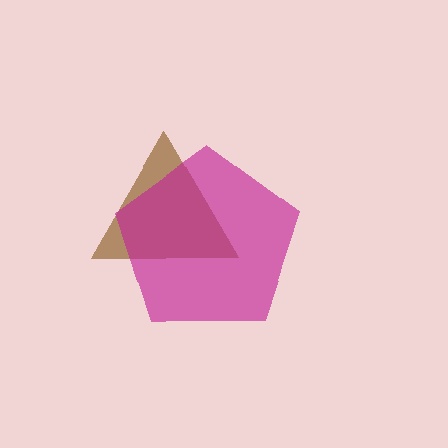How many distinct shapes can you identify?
There are 2 distinct shapes: a brown triangle, a magenta pentagon.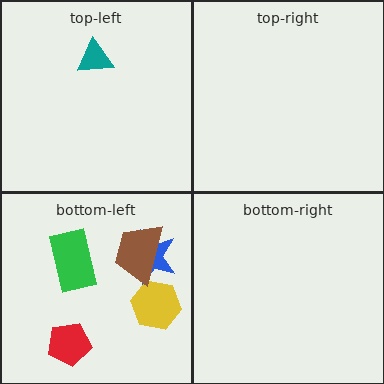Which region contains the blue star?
The bottom-left region.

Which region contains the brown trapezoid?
The bottom-left region.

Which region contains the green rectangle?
The bottom-left region.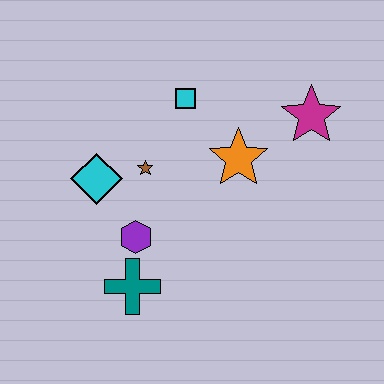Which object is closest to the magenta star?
The orange star is closest to the magenta star.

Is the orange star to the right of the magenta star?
No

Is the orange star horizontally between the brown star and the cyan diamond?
No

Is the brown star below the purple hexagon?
No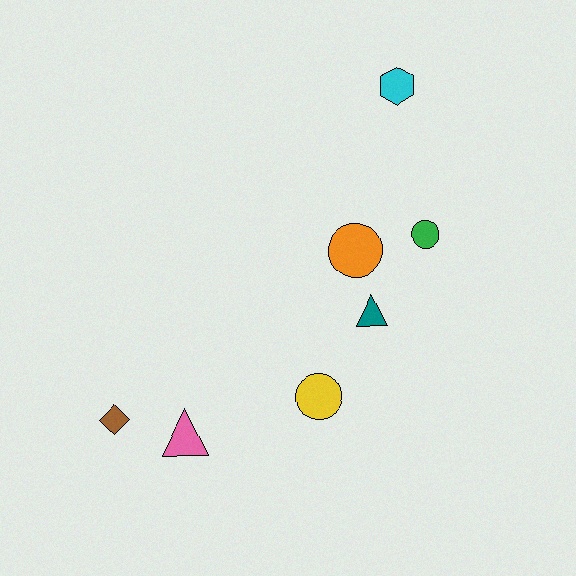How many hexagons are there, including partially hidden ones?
There is 1 hexagon.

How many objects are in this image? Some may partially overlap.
There are 7 objects.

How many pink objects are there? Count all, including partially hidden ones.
There is 1 pink object.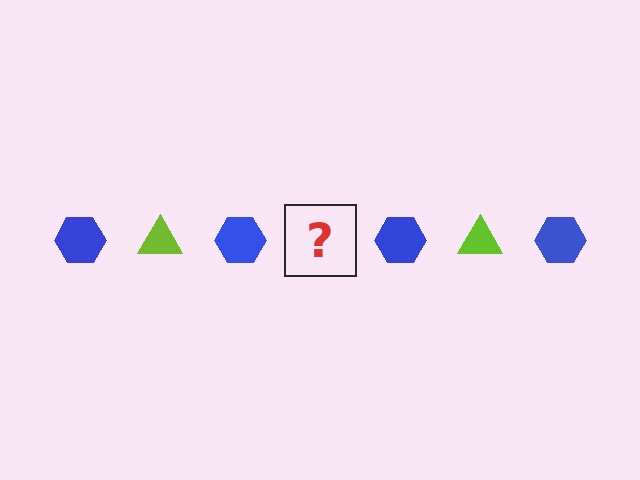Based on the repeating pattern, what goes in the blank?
The blank should be a lime triangle.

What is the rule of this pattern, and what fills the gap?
The rule is that the pattern alternates between blue hexagon and lime triangle. The gap should be filled with a lime triangle.